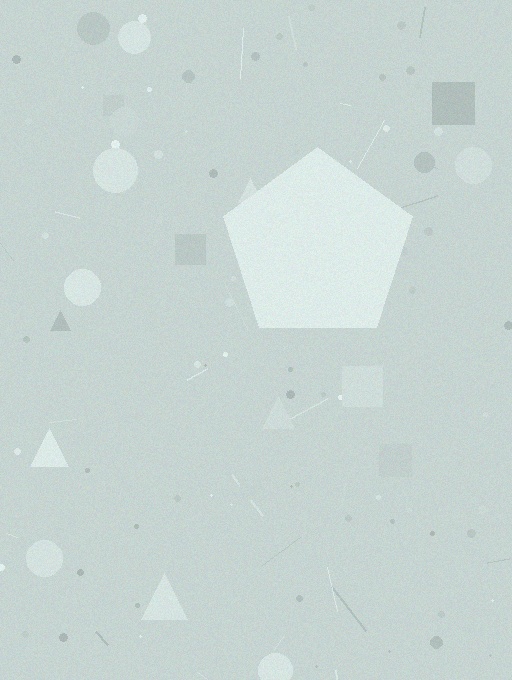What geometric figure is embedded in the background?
A pentagon is embedded in the background.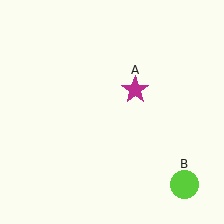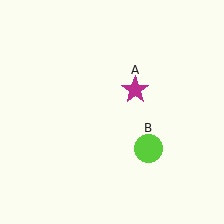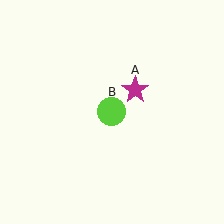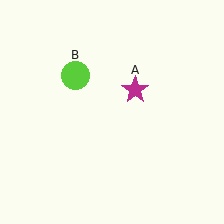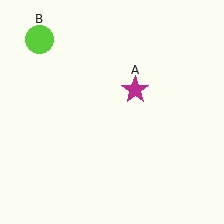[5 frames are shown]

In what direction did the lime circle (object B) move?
The lime circle (object B) moved up and to the left.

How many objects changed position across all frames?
1 object changed position: lime circle (object B).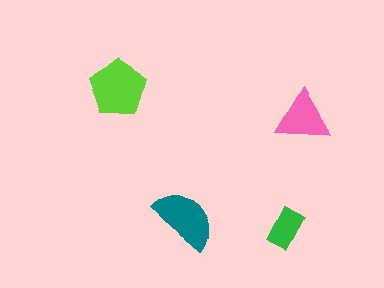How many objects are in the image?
There are 4 objects in the image.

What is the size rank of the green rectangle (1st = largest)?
4th.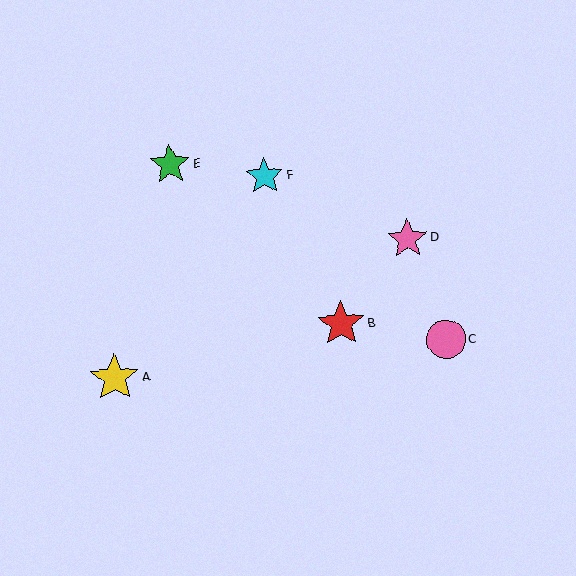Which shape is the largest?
The yellow star (labeled A) is the largest.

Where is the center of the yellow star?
The center of the yellow star is at (115, 378).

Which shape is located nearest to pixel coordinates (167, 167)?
The green star (labeled E) at (170, 164) is nearest to that location.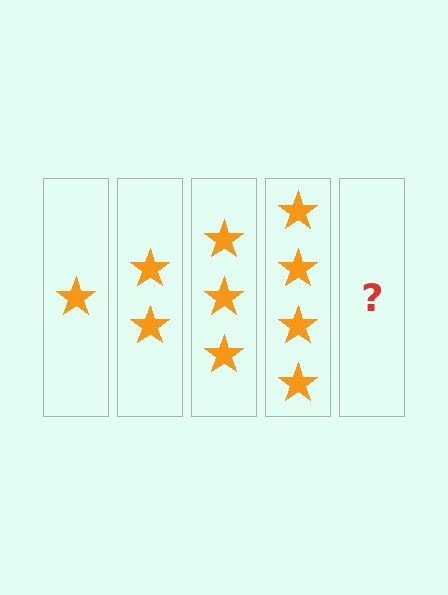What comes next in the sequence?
The next element should be 5 stars.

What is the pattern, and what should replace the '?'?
The pattern is that each step adds one more star. The '?' should be 5 stars.